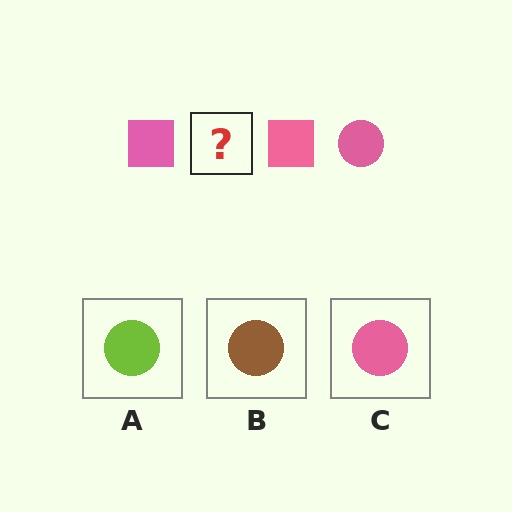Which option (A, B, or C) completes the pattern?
C.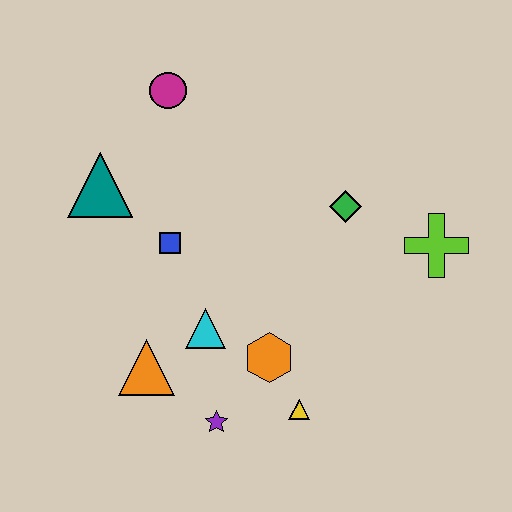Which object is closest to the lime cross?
The green diamond is closest to the lime cross.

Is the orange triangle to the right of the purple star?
No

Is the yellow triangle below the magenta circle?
Yes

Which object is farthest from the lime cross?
The teal triangle is farthest from the lime cross.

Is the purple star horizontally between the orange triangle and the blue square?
No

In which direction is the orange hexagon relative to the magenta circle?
The orange hexagon is below the magenta circle.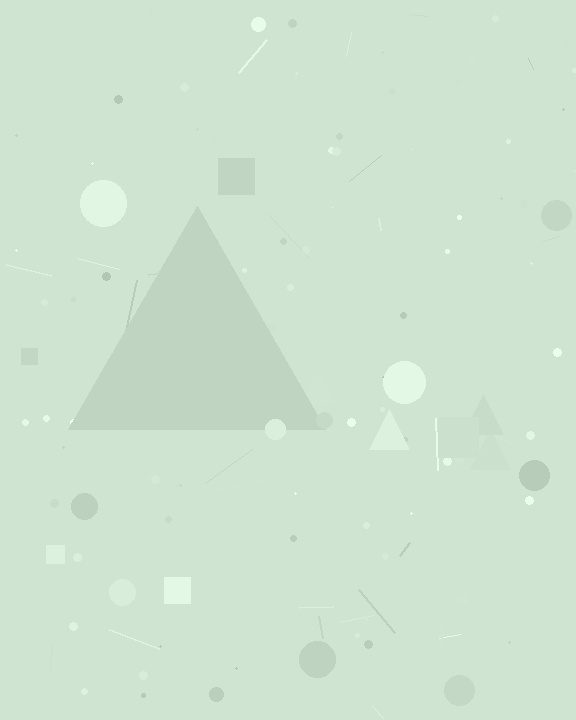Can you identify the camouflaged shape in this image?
The camouflaged shape is a triangle.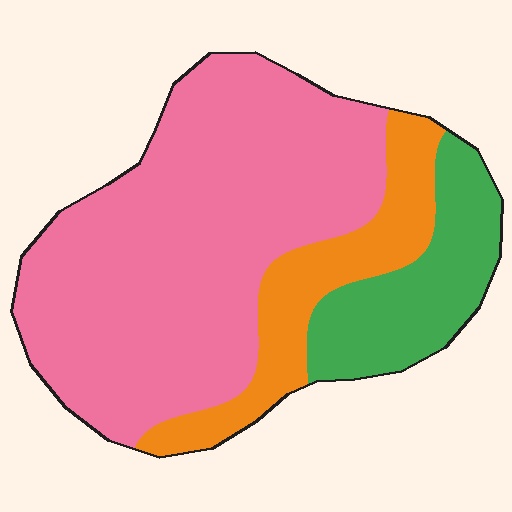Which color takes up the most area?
Pink, at roughly 65%.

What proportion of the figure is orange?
Orange takes up less than a quarter of the figure.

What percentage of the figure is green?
Green takes up about one sixth (1/6) of the figure.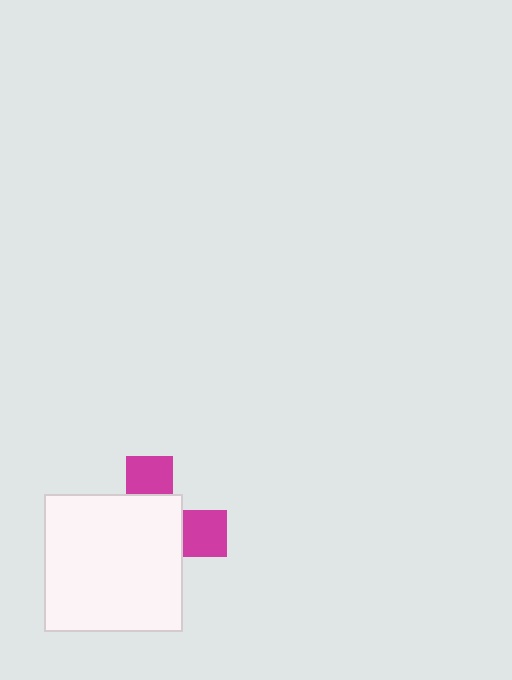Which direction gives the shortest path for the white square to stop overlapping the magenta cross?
Moving toward the lower-left gives the shortest separation.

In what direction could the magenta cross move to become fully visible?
The magenta cross could move toward the upper-right. That would shift it out from behind the white square entirely.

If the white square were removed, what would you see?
You would see the complete magenta cross.